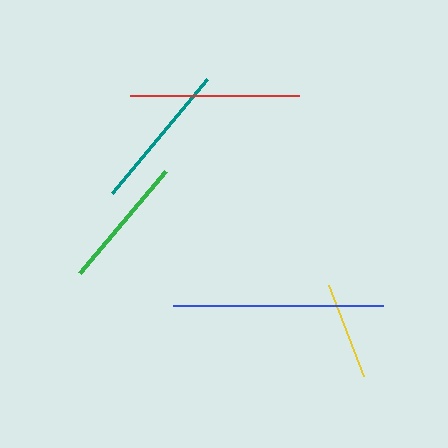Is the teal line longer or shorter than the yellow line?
The teal line is longer than the yellow line.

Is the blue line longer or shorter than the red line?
The blue line is longer than the red line.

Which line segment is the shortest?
The yellow line is the shortest at approximately 97 pixels.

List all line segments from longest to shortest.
From longest to shortest: blue, red, teal, green, yellow.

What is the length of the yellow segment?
The yellow segment is approximately 97 pixels long.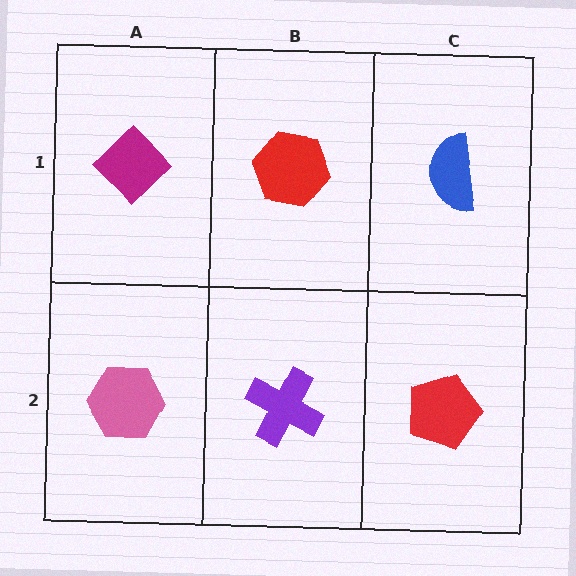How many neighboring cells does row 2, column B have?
3.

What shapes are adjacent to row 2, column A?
A magenta diamond (row 1, column A), a purple cross (row 2, column B).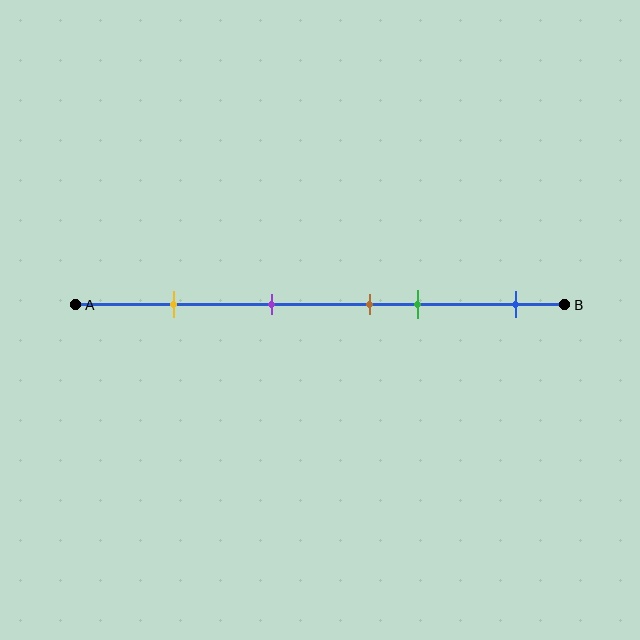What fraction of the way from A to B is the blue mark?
The blue mark is approximately 90% (0.9) of the way from A to B.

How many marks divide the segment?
There are 5 marks dividing the segment.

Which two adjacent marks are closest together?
The brown and green marks are the closest adjacent pair.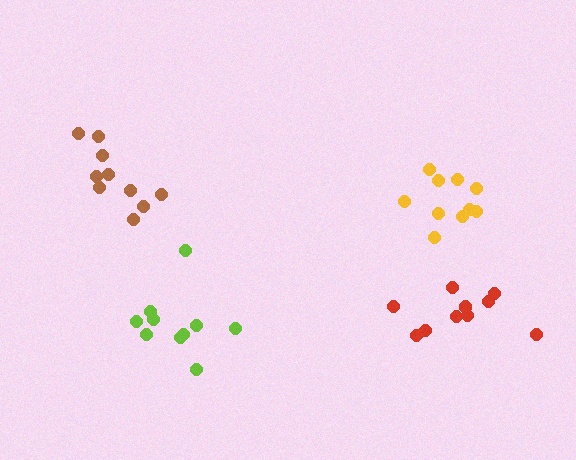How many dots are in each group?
Group 1: 10 dots, Group 2: 10 dots, Group 3: 10 dots, Group 4: 10 dots (40 total).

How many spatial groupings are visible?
There are 4 spatial groupings.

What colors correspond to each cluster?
The clusters are colored: brown, yellow, lime, red.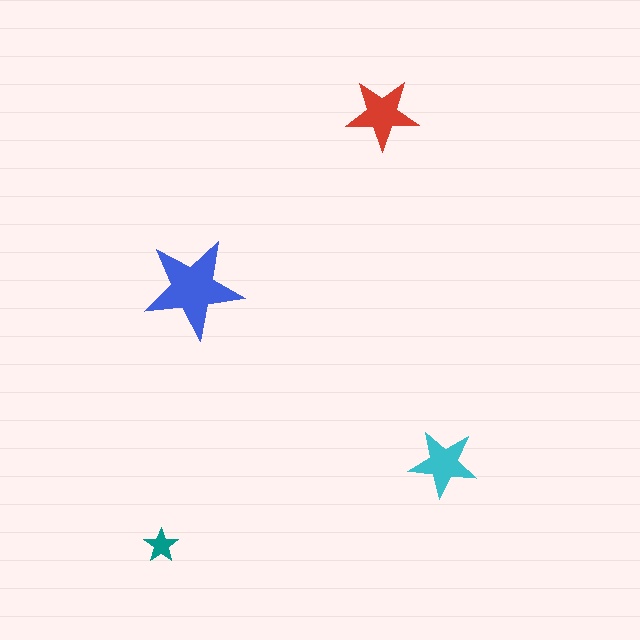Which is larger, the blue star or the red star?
The blue one.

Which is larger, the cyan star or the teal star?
The cyan one.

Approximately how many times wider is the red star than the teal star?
About 2 times wider.